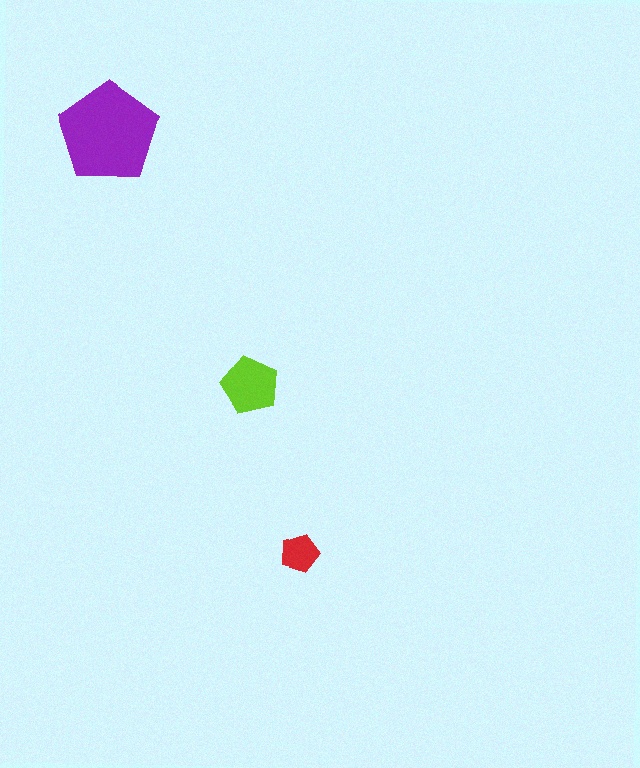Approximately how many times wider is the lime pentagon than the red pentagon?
About 1.5 times wider.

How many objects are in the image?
There are 3 objects in the image.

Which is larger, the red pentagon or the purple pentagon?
The purple one.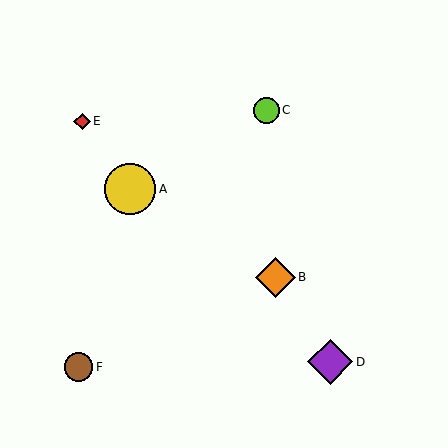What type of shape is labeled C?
Shape C is a lime circle.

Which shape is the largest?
The yellow circle (labeled A) is the largest.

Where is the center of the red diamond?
The center of the red diamond is at (82, 121).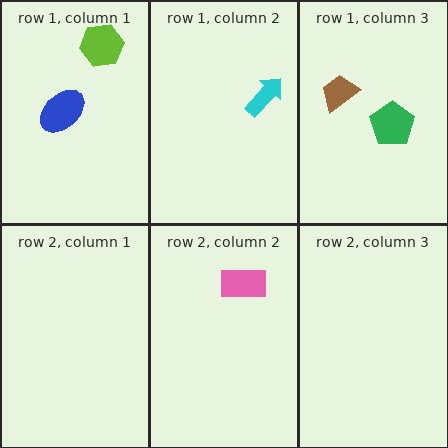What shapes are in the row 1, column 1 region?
The blue ellipse, the lime hexagon.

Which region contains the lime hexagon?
The row 1, column 1 region.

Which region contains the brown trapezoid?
The row 1, column 3 region.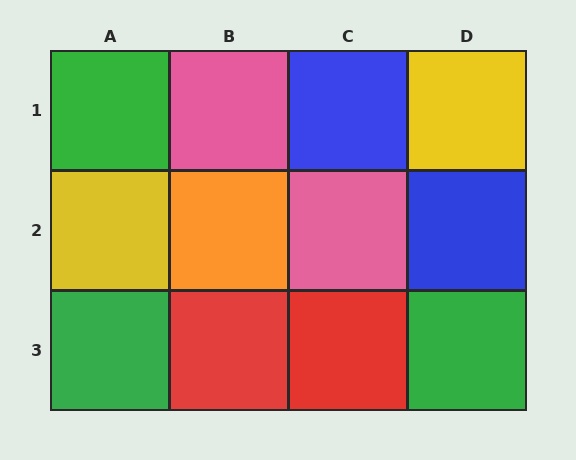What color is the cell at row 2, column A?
Yellow.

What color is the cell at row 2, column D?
Blue.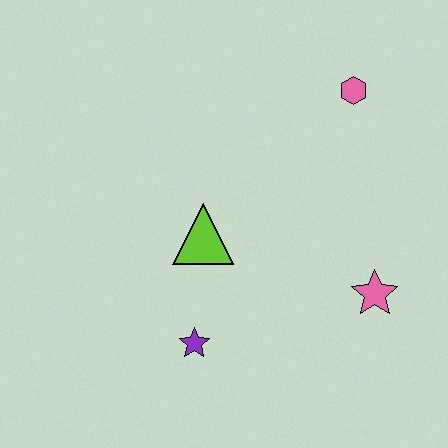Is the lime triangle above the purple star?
Yes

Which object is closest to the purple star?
The lime triangle is closest to the purple star.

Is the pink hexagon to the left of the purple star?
No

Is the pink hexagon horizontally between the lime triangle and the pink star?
Yes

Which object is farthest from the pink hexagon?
The purple star is farthest from the pink hexagon.